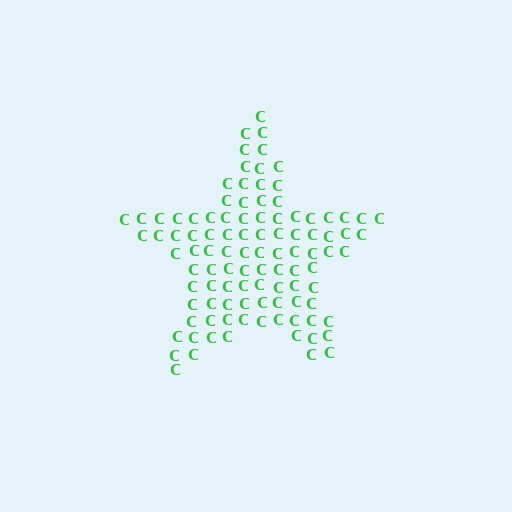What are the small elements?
The small elements are letter C's.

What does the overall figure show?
The overall figure shows a star.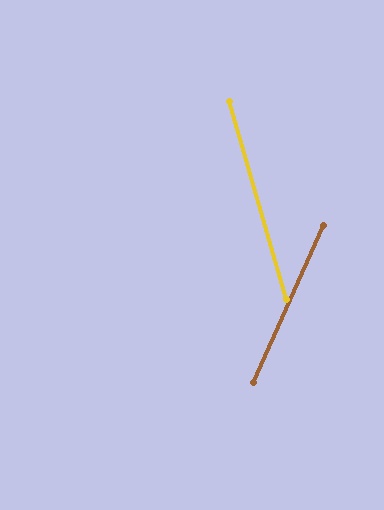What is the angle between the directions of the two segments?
Approximately 40 degrees.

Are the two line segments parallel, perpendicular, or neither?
Neither parallel nor perpendicular — they differ by about 40°.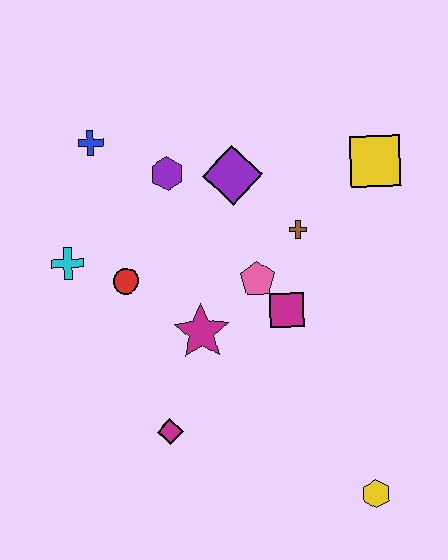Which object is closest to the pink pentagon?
The magenta square is closest to the pink pentagon.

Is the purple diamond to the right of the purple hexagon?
Yes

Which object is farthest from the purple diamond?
The yellow hexagon is farthest from the purple diamond.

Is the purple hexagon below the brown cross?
No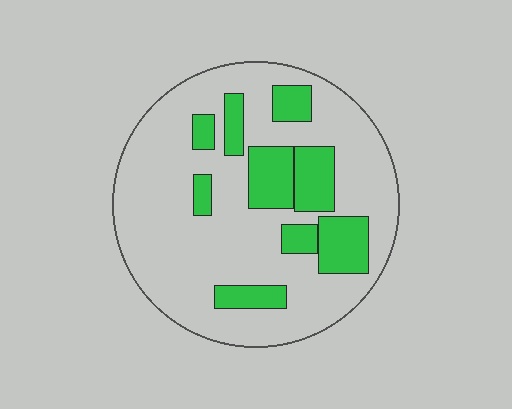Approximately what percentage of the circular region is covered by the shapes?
Approximately 25%.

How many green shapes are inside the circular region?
9.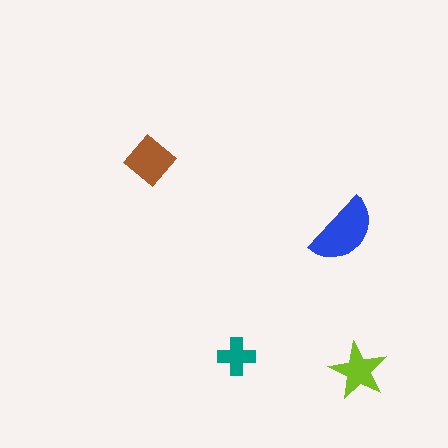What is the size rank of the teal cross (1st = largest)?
4th.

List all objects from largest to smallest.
The blue semicircle, the brown diamond, the lime star, the teal cross.